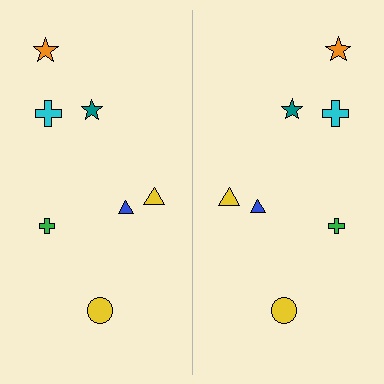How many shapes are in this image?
There are 14 shapes in this image.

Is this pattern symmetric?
Yes, this pattern has bilateral (reflection) symmetry.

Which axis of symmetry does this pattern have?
The pattern has a vertical axis of symmetry running through the center of the image.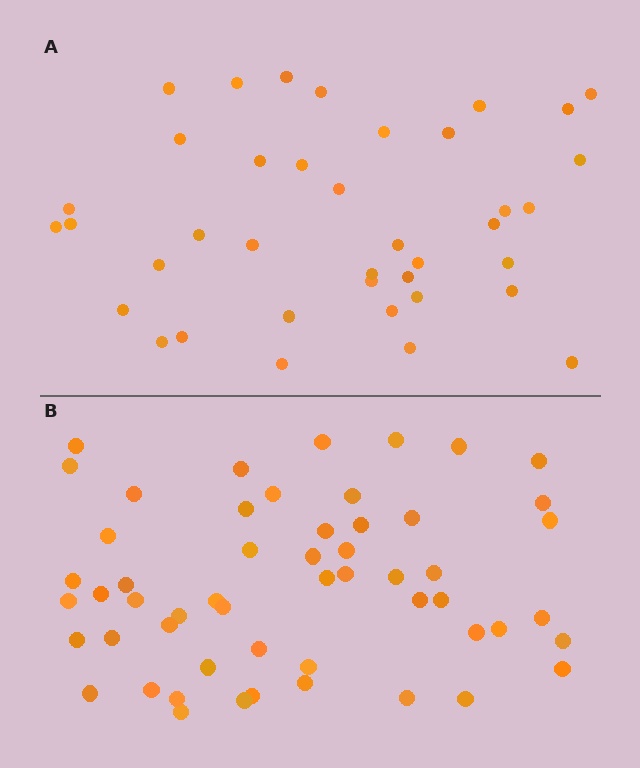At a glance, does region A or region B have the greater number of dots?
Region B (the bottom region) has more dots.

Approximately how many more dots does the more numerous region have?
Region B has approximately 15 more dots than region A.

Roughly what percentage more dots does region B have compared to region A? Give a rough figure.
About 40% more.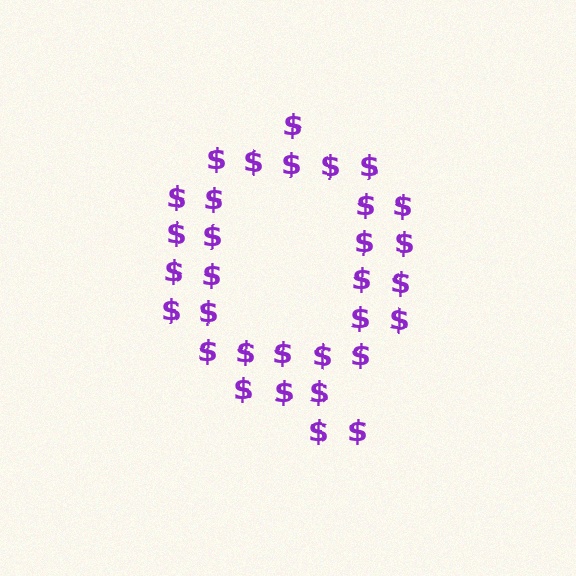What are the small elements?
The small elements are dollar signs.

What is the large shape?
The large shape is the letter Q.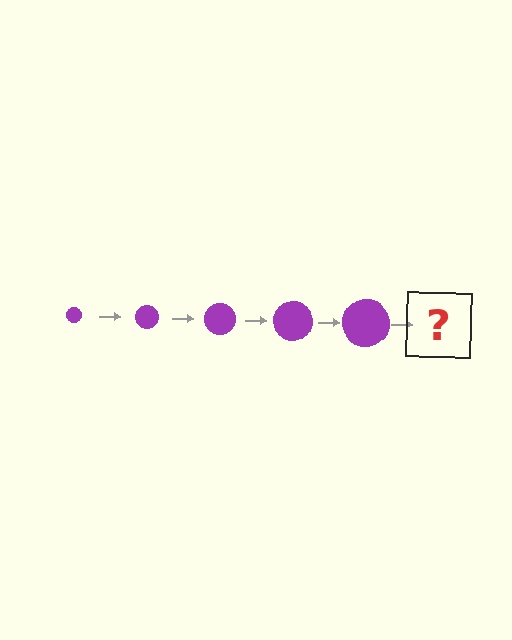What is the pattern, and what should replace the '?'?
The pattern is that the circle gets progressively larger each step. The '?' should be a purple circle, larger than the previous one.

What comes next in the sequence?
The next element should be a purple circle, larger than the previous one.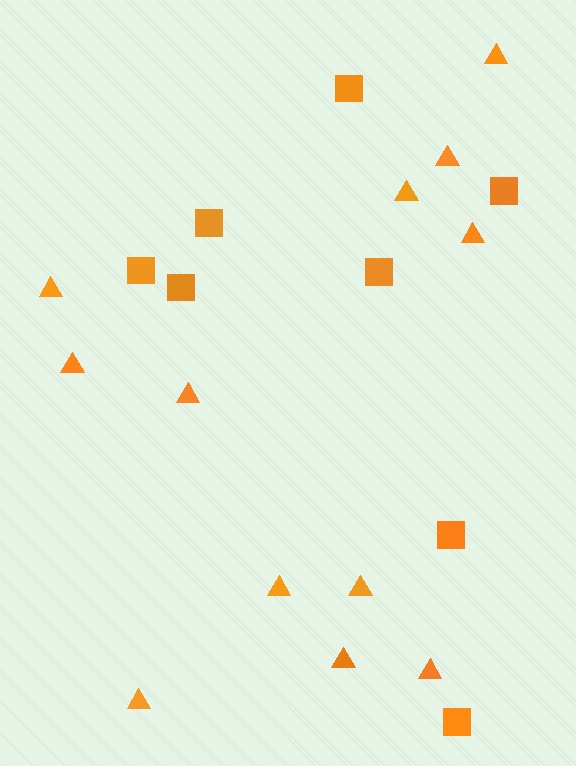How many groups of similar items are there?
There are 2 groups: one group of squares (8) and one group of triangles (12).